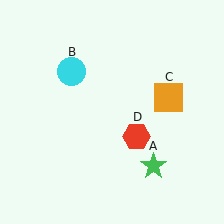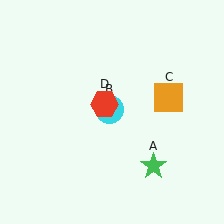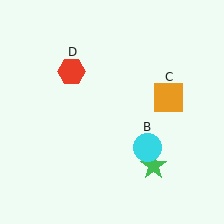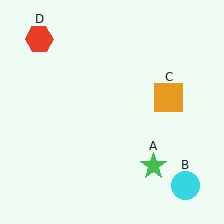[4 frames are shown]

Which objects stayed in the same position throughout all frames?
Green star (object A) and orange square (object C) remained stationary.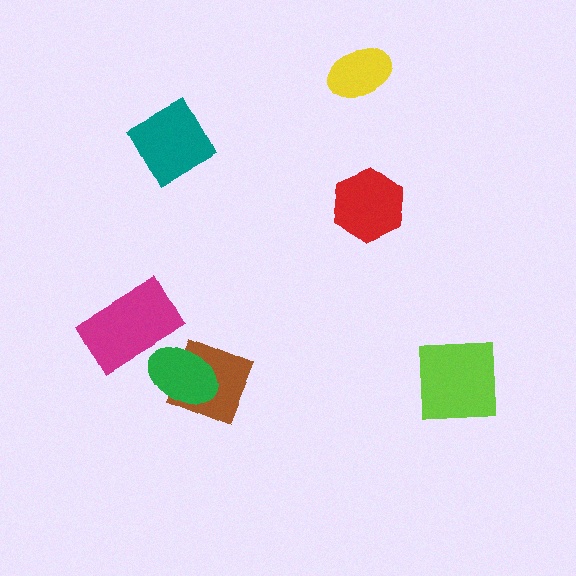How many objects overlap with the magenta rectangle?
1 object overlaps with the magenta rectangle.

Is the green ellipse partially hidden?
Yes, it is partially covered by another shape.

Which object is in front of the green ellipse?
The magenta rectangle is in front of the green ellipse.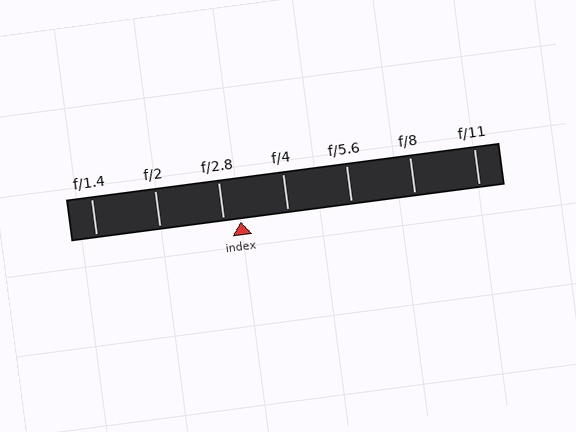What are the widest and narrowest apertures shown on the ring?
The widest aperture shown is f/1.4 and the narrowest is f/11.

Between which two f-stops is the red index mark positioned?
The index mark is between f/2.8 and f/4.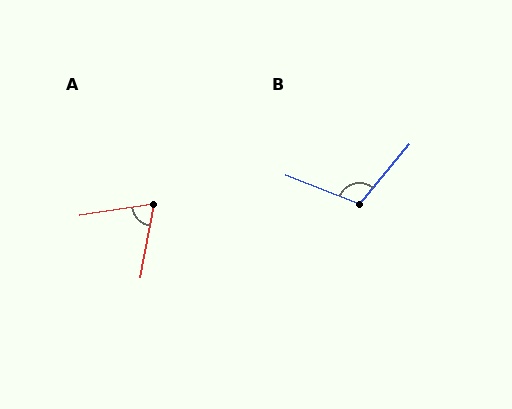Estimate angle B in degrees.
Approximately 108 degrees.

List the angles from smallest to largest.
A (71°), B (108°).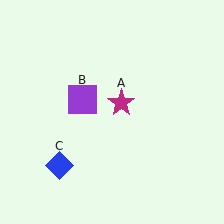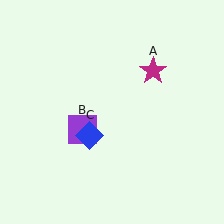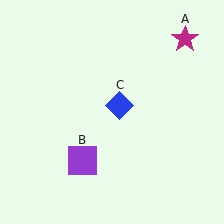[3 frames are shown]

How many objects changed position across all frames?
3 objects changed position: magenta star (object A), purple square (object B), blue diamond (object C).